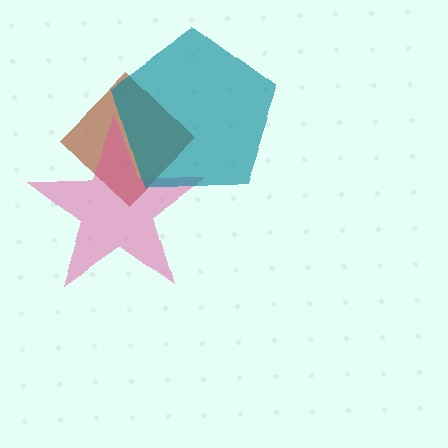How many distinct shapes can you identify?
There are 3 distinct shapes: a brown diamond, a pink star, a teal pentagon.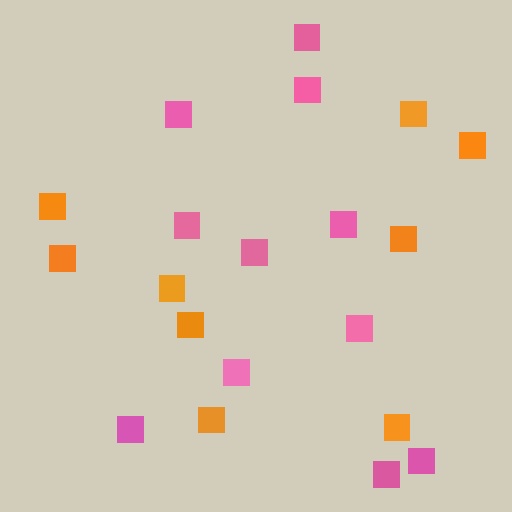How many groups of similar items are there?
There are 2 groups: one group of orange squares (9) and one group of pink squares (11).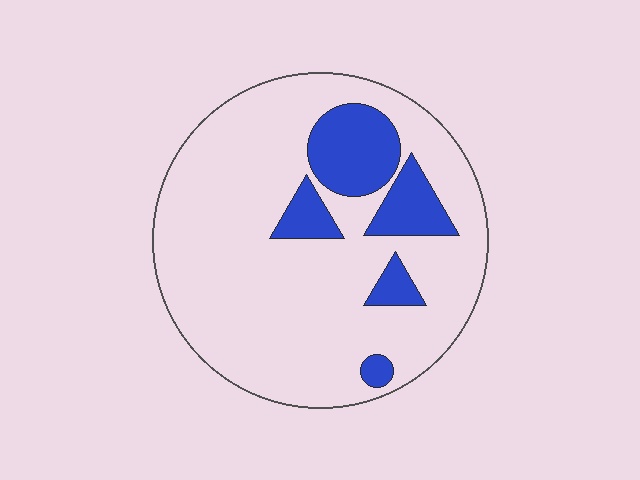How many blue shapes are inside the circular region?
5.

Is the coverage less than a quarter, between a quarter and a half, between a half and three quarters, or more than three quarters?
Less than a quarter.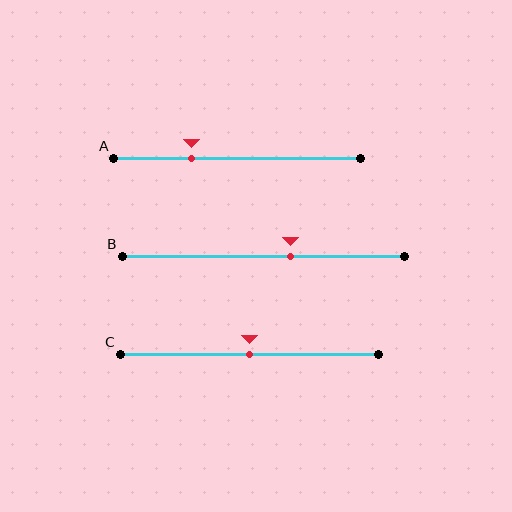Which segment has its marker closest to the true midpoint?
Segment C has its marker closest to the true midpoint.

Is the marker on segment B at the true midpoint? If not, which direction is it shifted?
No, the marker on segment B is shifted to the right by about 10% of the segment length.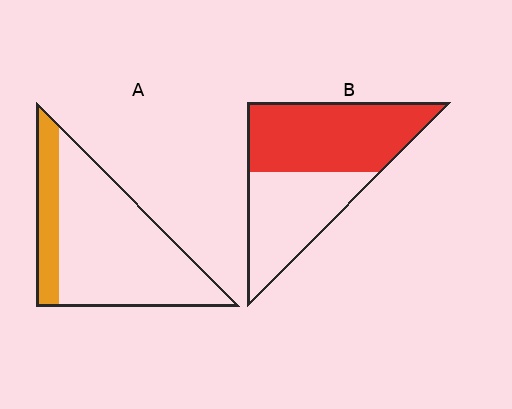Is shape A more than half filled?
No.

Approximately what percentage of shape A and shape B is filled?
A is approximately 20% and B is approximately 55%.